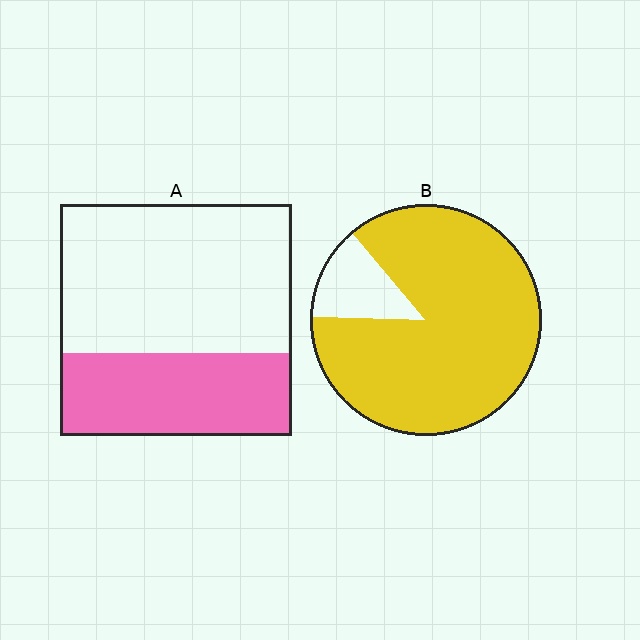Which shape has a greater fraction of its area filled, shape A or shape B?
Shape B.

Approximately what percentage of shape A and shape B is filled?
A is approximately 35% and B is approximately 85%.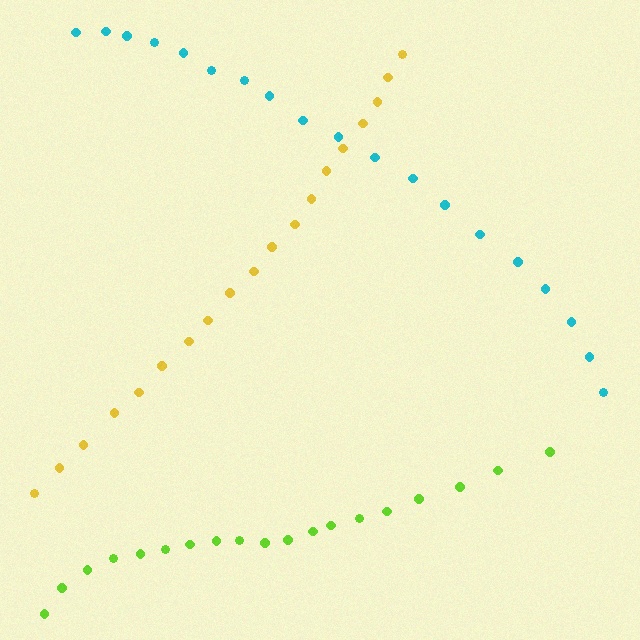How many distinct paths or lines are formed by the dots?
There are 3 distinct paths.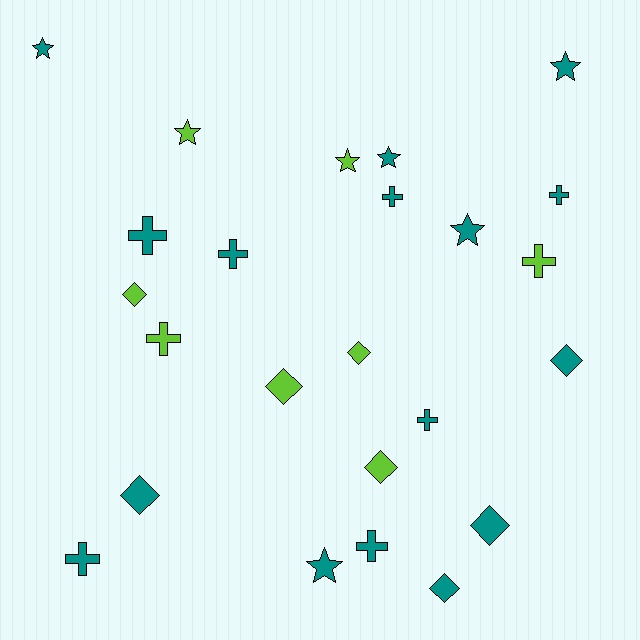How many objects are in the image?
There are 24 objects.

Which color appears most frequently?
Teal, with 16 objects.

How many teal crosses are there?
There are 7 teal crosses.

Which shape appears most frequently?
Cross, with 9 objects.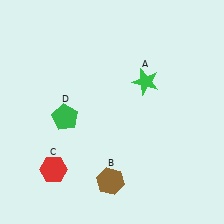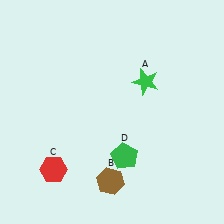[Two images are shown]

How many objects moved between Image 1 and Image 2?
1 object moved between the two images.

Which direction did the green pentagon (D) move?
The green pentagon (D) moved right.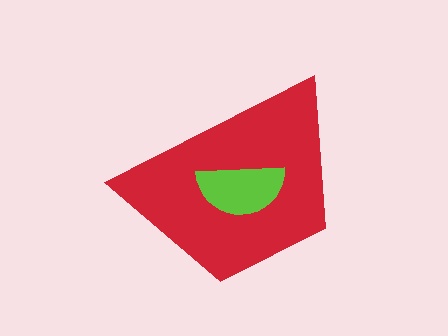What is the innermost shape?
The lime semicircle.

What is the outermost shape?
The red trapezoid.